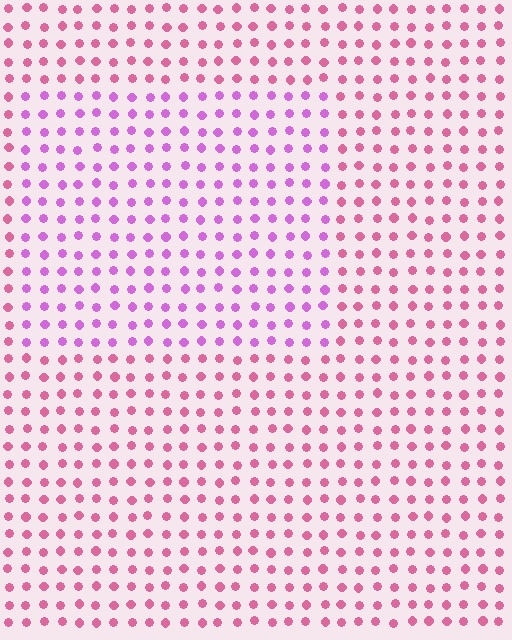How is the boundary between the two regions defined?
The boundary is defined purely by a slight shift in hue (about 37 degrees). Spacing, size, and orientation are identical on both sides.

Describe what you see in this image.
The image is filled with small pink elements in a uniform arrangement. A rectangle-shaped region is visible where the elements are tinted to a slightly different hue, forming a subtle color boundary.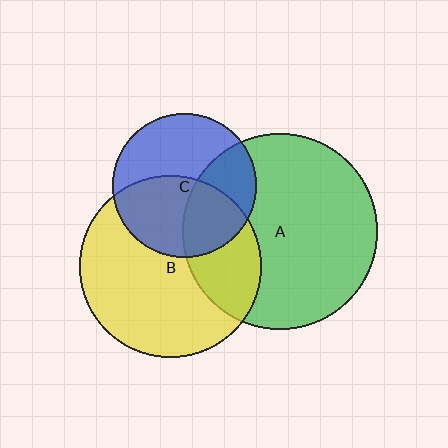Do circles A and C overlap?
Yes.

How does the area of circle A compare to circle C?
Approximately 1.8 times.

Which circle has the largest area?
Circle A (green).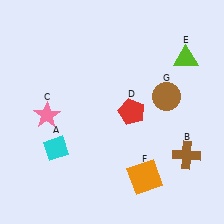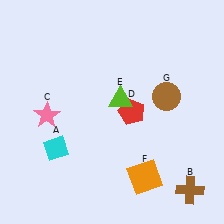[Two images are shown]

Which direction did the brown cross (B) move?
The brown cross (B) moved down.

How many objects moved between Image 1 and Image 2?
2 objects moved between the two images.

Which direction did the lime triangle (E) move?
The lime triangle (E) moved left.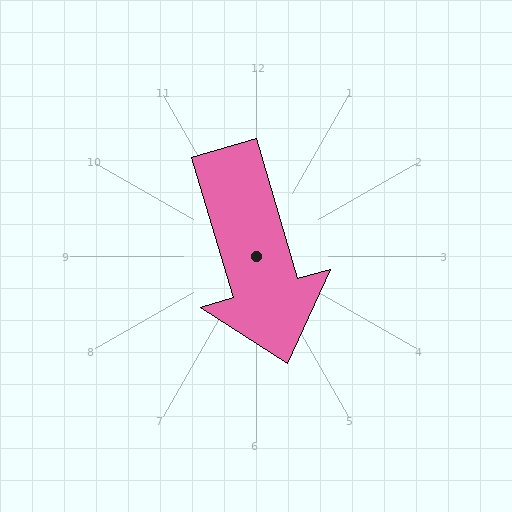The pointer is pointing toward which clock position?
Roughly 5 o'clock.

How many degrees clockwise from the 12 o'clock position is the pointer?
Approximately 164 degrees.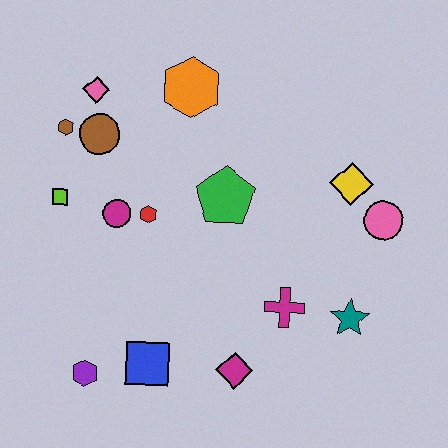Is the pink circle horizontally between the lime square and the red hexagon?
No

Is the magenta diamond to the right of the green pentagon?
Yes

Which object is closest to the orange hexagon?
The pink diamond is closest to the orange hexagon.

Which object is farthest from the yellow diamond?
The purple hexagon is farthest from the yellow diamond.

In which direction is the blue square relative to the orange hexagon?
The blue square is below the orange hexagon.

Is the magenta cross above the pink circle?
No